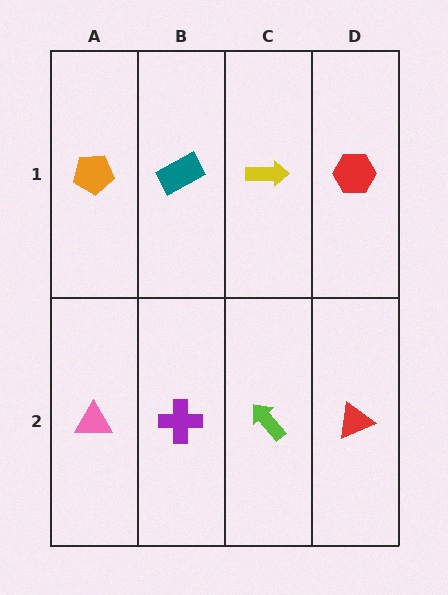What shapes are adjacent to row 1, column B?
A purple cross (row 2, column B), an orange pentagon (row 1, column A), a yellow arrow (row 1, column C).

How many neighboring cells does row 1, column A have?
2.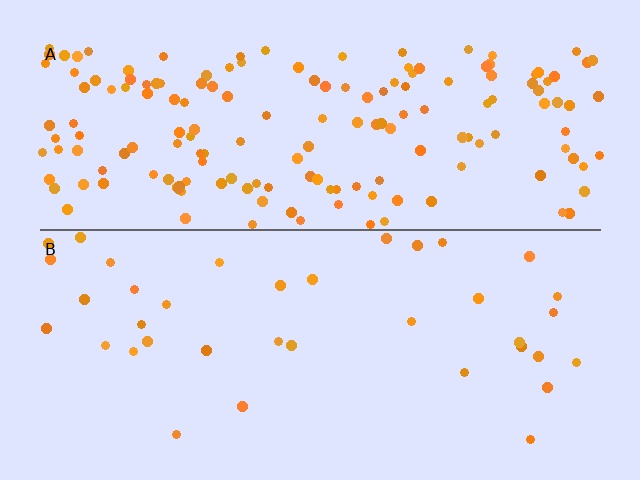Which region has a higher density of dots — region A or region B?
A (the top).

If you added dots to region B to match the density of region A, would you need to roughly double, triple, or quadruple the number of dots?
Approximately quadruple.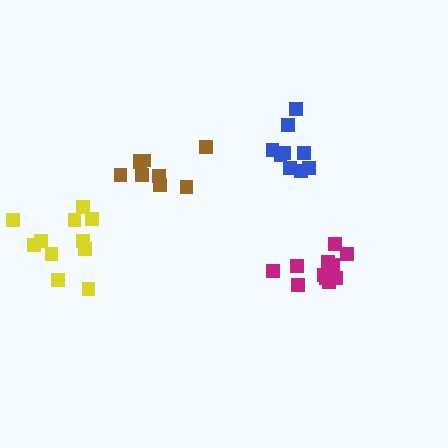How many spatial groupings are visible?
There are 4 spatial groupings.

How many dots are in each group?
Group 1: 9 dots, Group 2: 11 dots, Group 3: 9 dots, Group 4: 11 dots (40 total).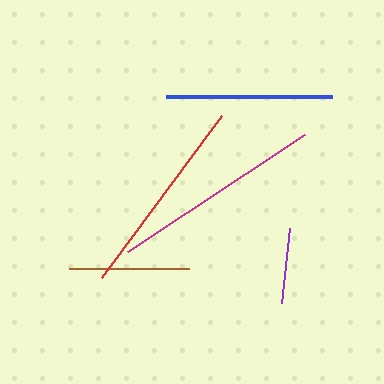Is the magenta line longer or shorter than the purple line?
The magenta line is longer than the purple line.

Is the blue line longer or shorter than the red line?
The red line is longer than the blue line.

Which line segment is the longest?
The magenta line is the longest at approximately 212 pixels.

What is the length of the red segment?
The red segment is approximately 202 pixels long.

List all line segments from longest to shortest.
From longest to shortest: magenta, red, blue, brown, purple.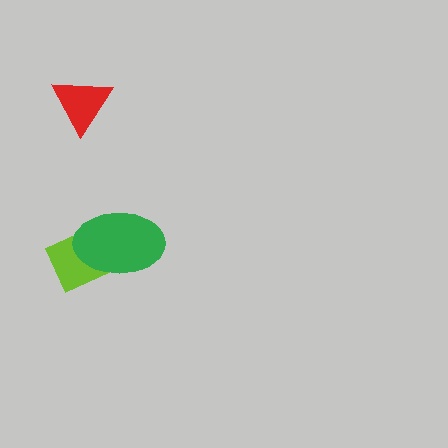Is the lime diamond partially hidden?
Yes, it is partially covered by another shape.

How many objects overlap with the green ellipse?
1 object overlaps with the green ellipse.